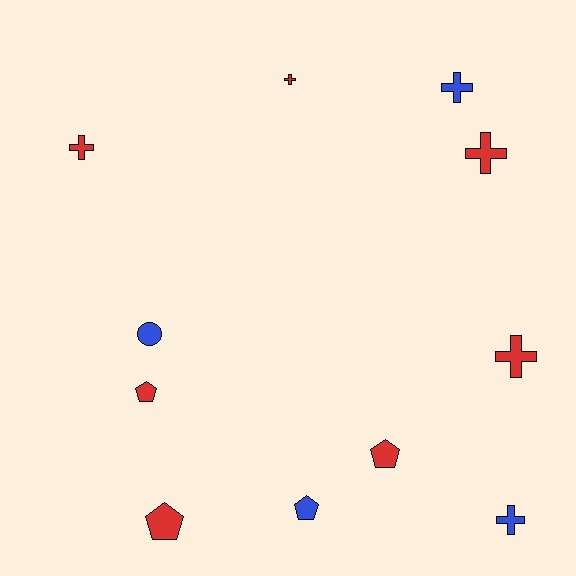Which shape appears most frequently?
Cross, with 6 objects.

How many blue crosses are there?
There are 2 blue crosses.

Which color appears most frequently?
Red, with 7 objects.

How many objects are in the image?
There are 11 objects.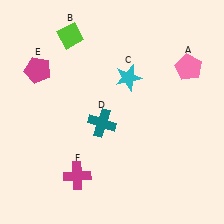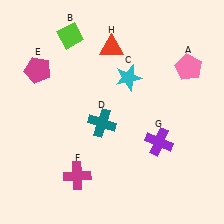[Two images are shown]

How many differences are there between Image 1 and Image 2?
There are 2 differences between the two images.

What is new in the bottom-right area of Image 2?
A purple cross (G) was added in the bottom-right area of Image 2.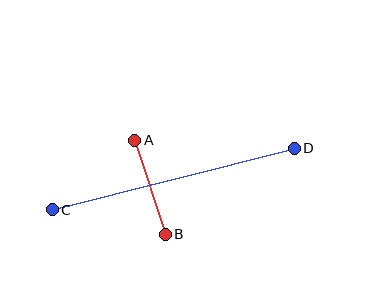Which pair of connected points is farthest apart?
Points C and D are farthest apart.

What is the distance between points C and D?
The distance is approximately 249 pixels.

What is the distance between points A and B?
The distance is approximately 99 pixels.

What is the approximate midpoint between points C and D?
The midpoint is at approximately (173, 179) pixels.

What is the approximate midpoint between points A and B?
The midpoint is at approximately (150, 187) pixels.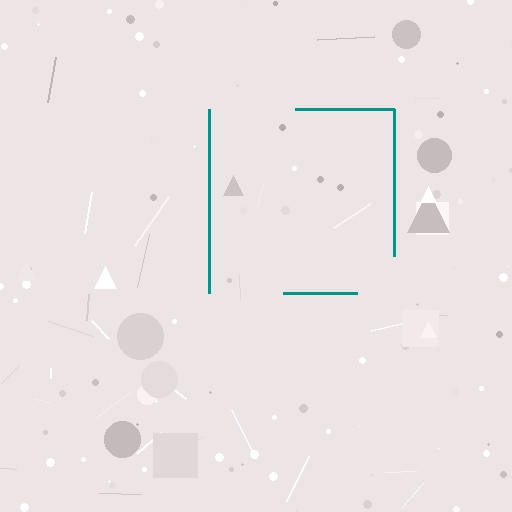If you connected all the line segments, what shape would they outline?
They would outline a square.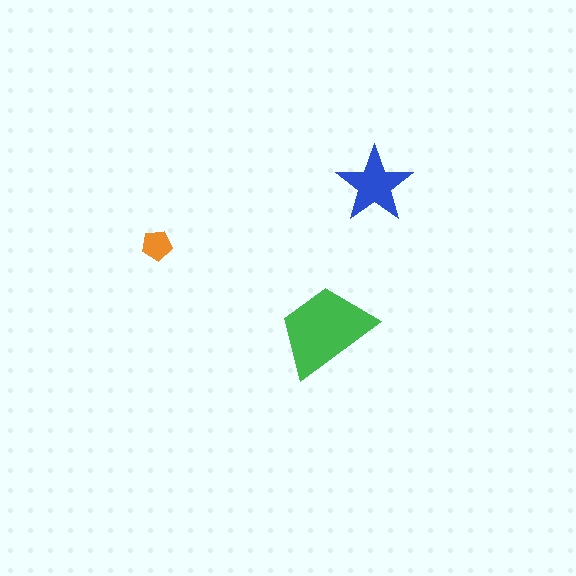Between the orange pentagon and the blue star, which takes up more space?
The blue star.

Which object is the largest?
The green trapezoid.